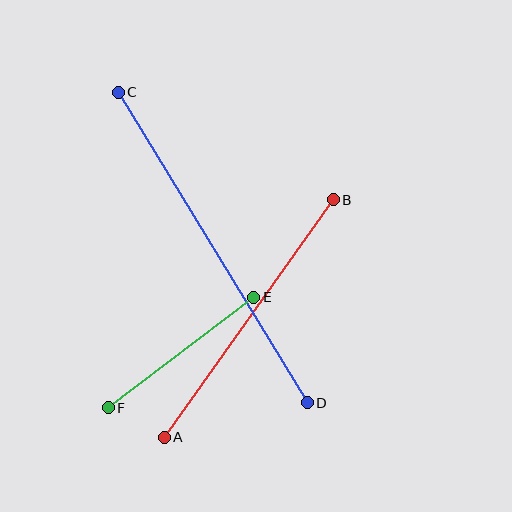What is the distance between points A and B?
The distance is approximately 291 pixels.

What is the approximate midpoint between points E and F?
The midpoint is at approximately (181, 353) pixels.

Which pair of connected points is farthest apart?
Points C and D are farthest apart.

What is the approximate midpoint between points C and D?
The midpoint is at approximately (213, 248) pixels.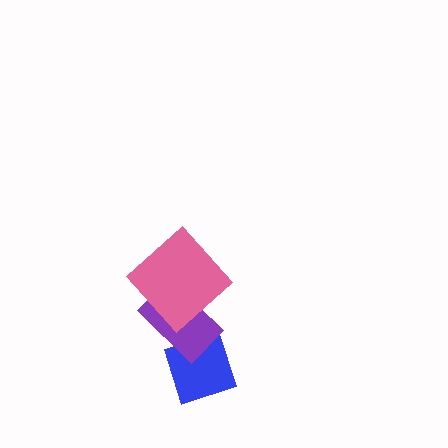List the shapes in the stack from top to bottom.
From top to bottom: the pink diamond, the purple rectangle, the blue diamond.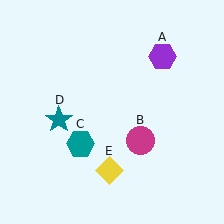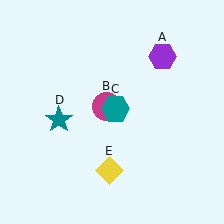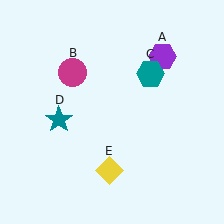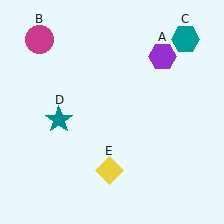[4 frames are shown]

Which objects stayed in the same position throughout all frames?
Purple hexagon (object A) and teal star (object D) and yellow diamond (object E) remained stationary.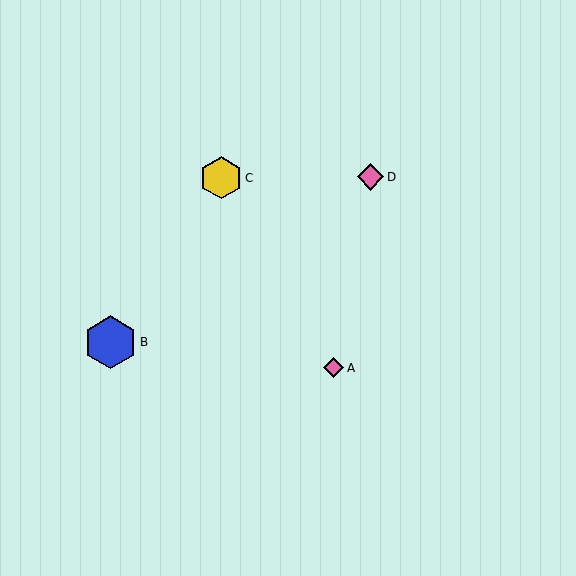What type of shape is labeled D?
Shape D is a pink diamond.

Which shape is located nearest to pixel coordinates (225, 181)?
The yellow hexagon (labeled C) at (221, 178) is nearest to that location.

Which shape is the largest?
The blue hexagon (labeled B) is the largest.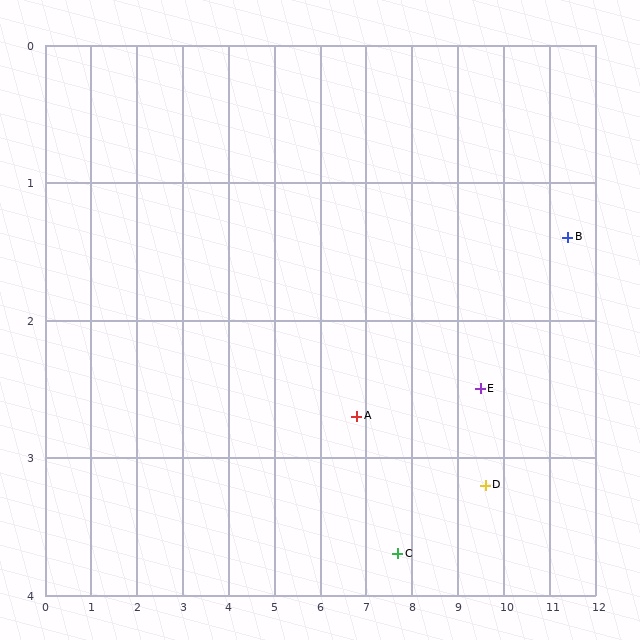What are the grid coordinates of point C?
Point C is at approximately (7.7, 3.7).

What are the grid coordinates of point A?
Point A is at approximately (6.8, 2.7).